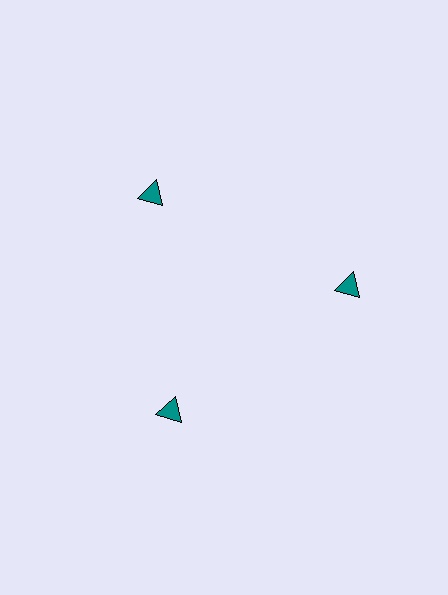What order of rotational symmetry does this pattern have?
This pattern has 3-fold rotational symmetry.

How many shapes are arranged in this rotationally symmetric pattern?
There are 3 shapes, arranged in 3 groups of 1.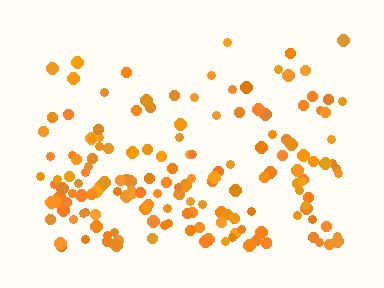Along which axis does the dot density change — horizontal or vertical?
Vertical.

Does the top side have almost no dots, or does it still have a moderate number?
Still a moderate number, just noticeably fewer than the bottom.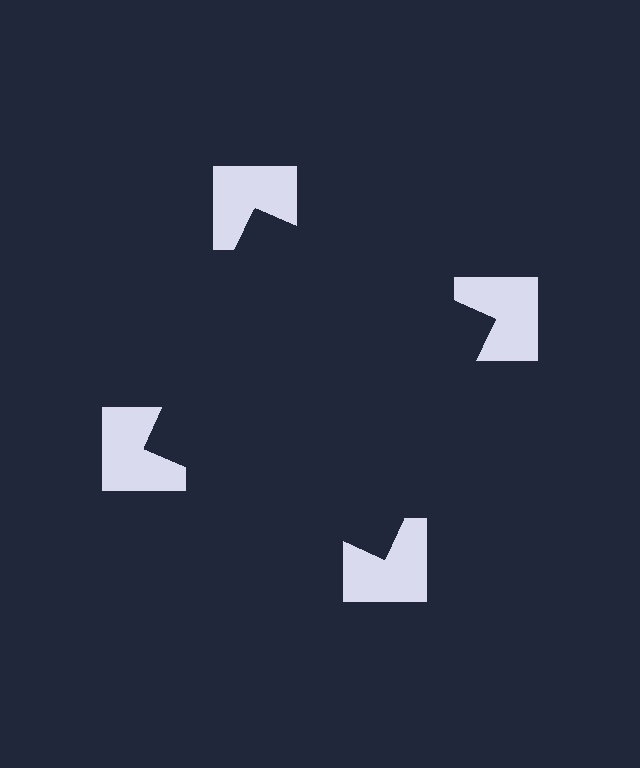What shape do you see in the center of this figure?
An illusory square — its edges are inferred from the aligned wedge cuts in the notched squares, not physically drawn.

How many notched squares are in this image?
There are 4 — one at each vertex of the illusory square.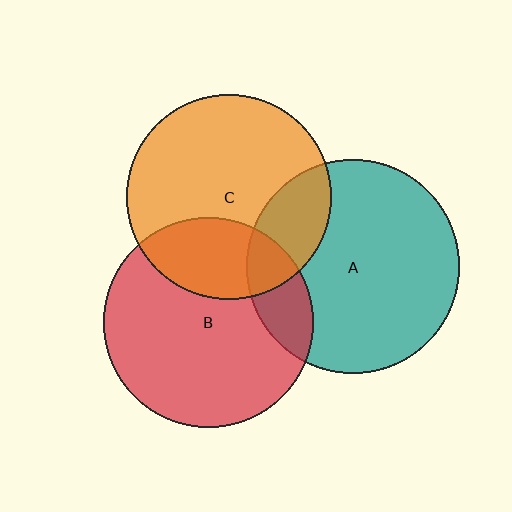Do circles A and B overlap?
Yes.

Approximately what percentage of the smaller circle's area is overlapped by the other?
Approximately 15%.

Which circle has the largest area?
Circle A (teal).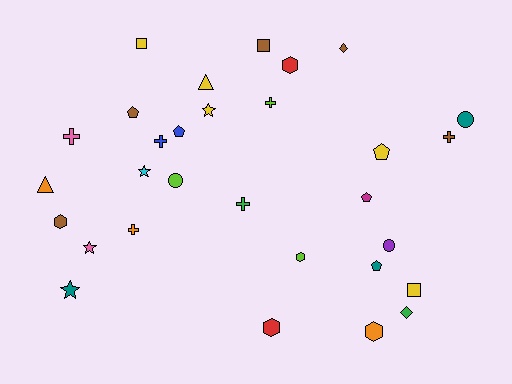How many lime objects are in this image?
There are 3 lime objects.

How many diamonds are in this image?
There are 2 diamonds.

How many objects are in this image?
There are 30 objects.